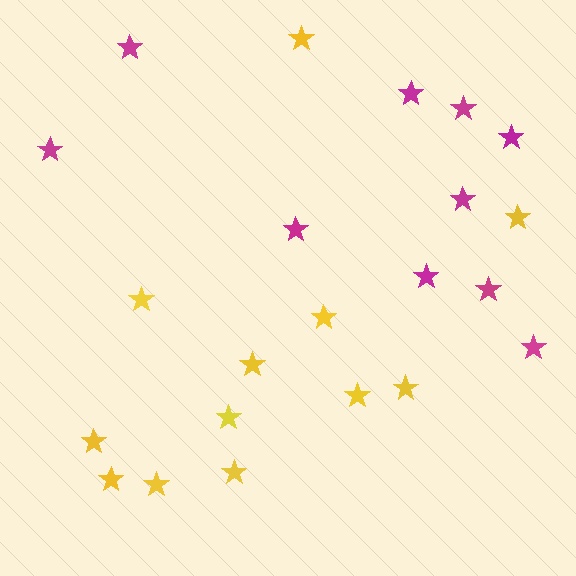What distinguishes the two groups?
There are 2 groups: one group of magenta stars (10) and one group of yellow stars (12).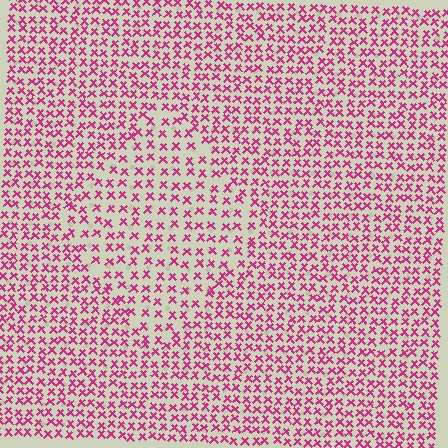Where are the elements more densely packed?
The elements are more densely packed outside the diamond boundary.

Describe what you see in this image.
The image contains small magenta elements arranged at two different densities. A diamond-shaped region is visible where the elements are less densely packed than the surrounding area.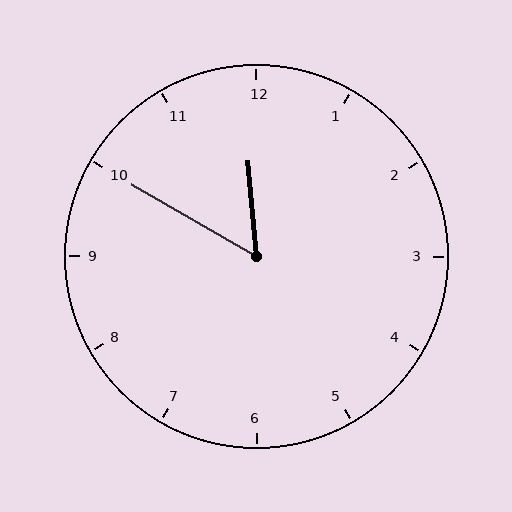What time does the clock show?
11:50.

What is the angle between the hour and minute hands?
Approximately 55 degrees.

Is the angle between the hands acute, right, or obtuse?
It is acute.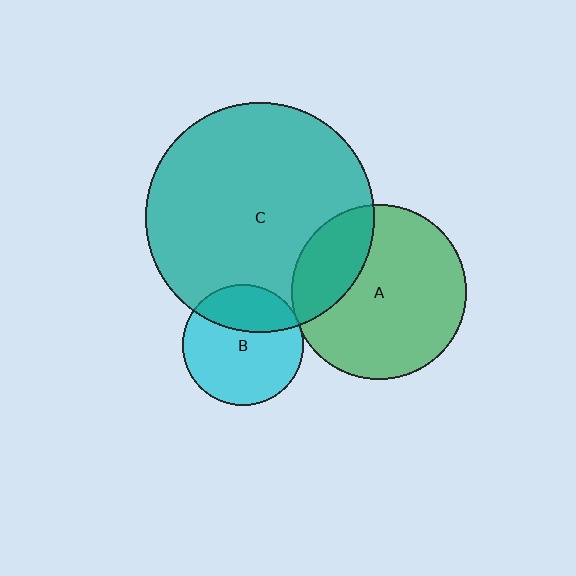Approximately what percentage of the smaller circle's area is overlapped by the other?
Approximately 30%.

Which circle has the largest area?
Circle C (teal).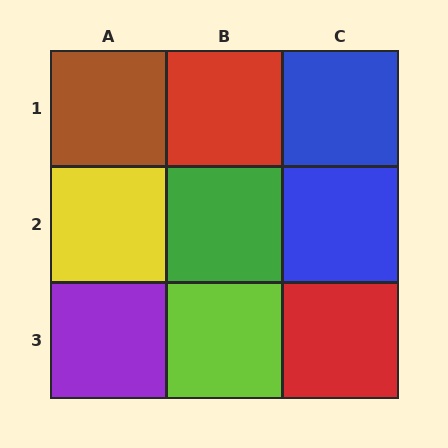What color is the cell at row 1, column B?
Red.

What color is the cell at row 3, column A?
Purple.